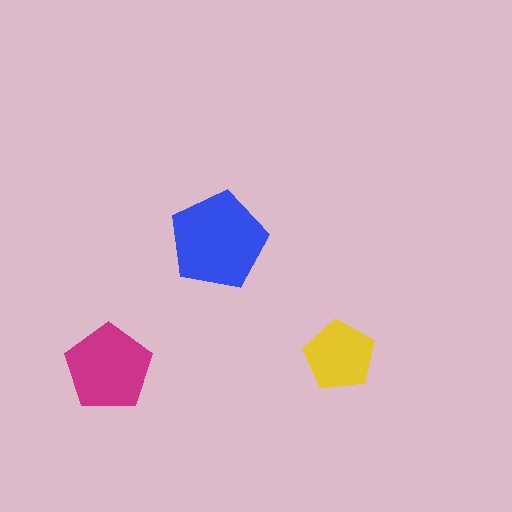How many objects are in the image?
There are 3 objects in the image.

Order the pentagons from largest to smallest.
the blue one, the magenta one, the yellow one.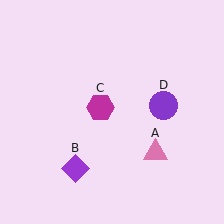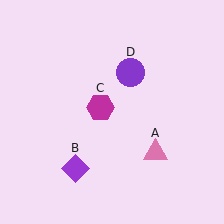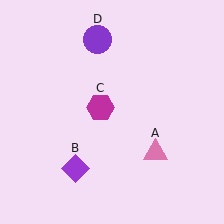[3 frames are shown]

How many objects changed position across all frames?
1 object changed position: purple circle (object D).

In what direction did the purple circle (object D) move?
The purple circle (object D) moved up and to the left.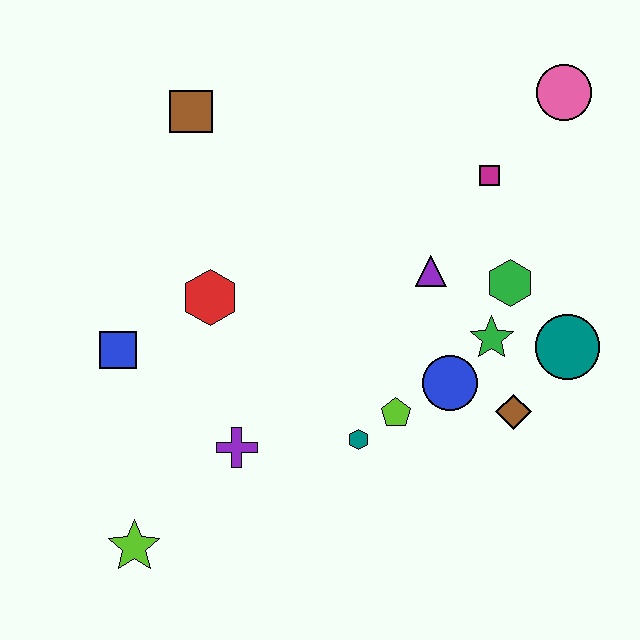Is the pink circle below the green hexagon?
No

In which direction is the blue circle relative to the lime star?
The blue circle is to the right of the lime star.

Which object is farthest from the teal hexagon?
The pink circle is farthest from the teal hexagon.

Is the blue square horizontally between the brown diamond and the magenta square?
No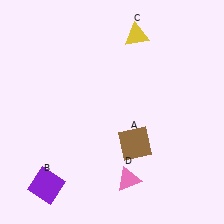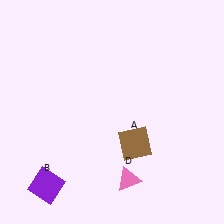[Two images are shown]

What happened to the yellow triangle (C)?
The yellow triangle (C) was removed in Image 2. It was in the top-right area of Image 1.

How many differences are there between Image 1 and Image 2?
There is 1 difference between the two images.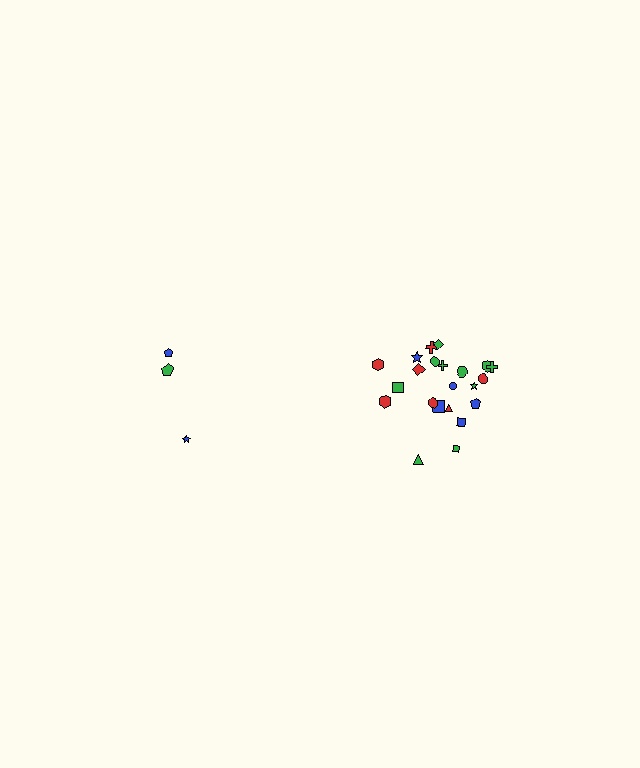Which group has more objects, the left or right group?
The right group.